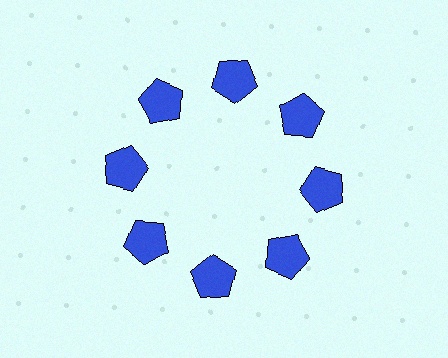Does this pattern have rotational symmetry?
Yes, this pattern has 8-fold rotational symmetry. It looks the same after rotating 45 degrees around the center.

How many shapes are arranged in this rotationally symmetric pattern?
There are 8 shapes, arranged in 8 groups of 1.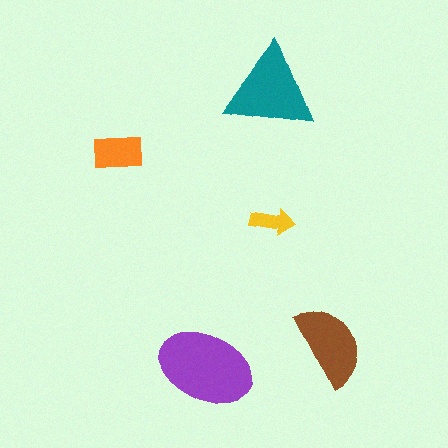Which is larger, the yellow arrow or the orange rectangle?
The orange rectangle.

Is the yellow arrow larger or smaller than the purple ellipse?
Smaller.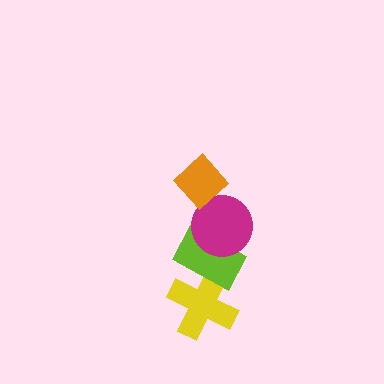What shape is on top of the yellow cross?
The lime rectangle is on top of the yellow cross.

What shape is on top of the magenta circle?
The orange diamond is on top of the magenta circle.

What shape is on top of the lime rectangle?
The magenta circle is on top of the lime rectangle.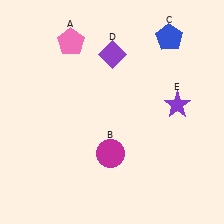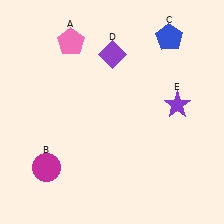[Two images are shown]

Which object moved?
The magenta circle (B) moved left.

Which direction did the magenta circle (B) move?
The magenta circle (B) moved left.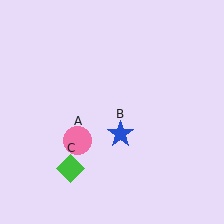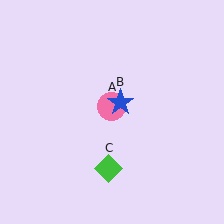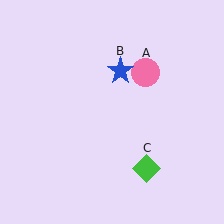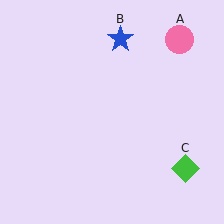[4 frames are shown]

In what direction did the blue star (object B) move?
The blue star (object B) moved up.